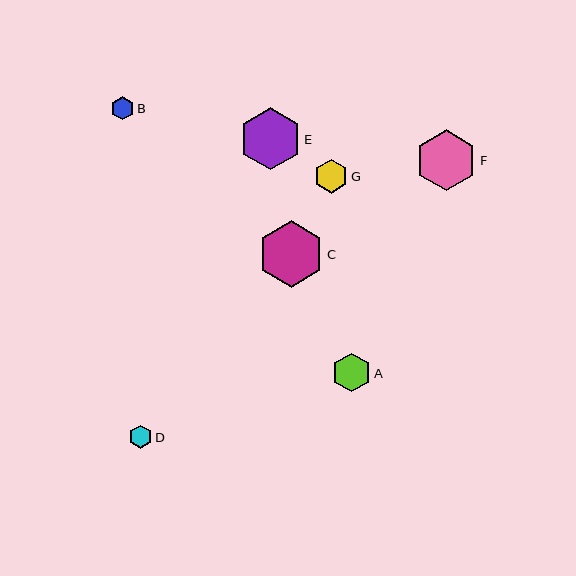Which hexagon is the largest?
Hexagon C is the largest with a size of approximately 66 pixels.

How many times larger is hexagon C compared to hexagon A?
Hexagon C is approximately 1.7 times the size of hexagon A.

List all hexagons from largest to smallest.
From largest to smallest: C, E, F, A, G, D, B.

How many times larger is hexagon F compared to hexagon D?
Hexagon F is approximately 2.6 times the size of hexagon D.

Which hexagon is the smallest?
Hexagon B is the smallest with a size of approximately 23 pixels.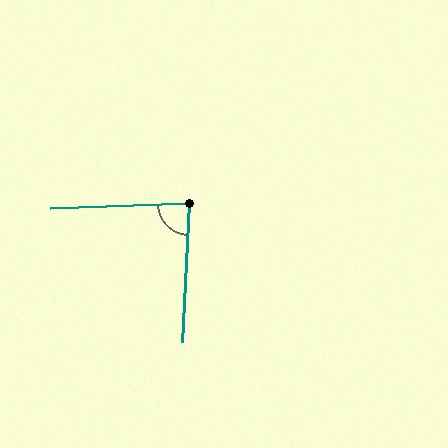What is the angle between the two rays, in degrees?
Approximately 85 degrees.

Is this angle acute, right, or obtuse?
It is acute.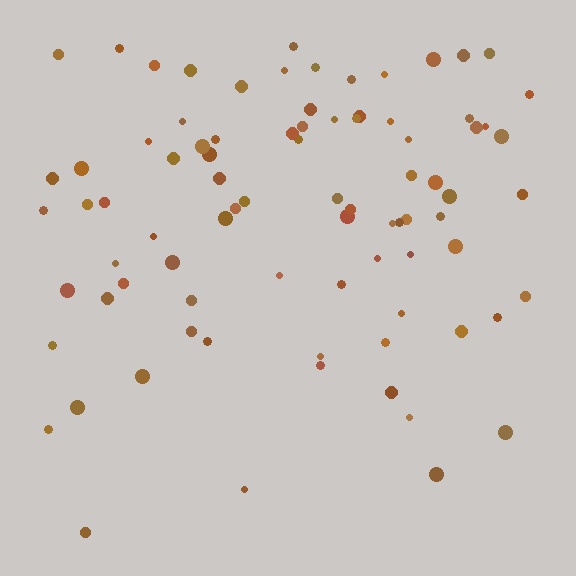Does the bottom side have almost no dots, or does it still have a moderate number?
Still a moderate number, just noticeably fewer than the top.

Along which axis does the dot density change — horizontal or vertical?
Vertical.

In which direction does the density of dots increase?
From bottom to top, with the top side densest.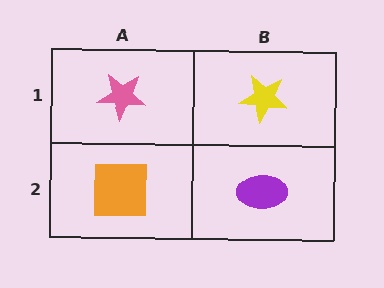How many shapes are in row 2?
2 shapes.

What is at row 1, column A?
A pink star.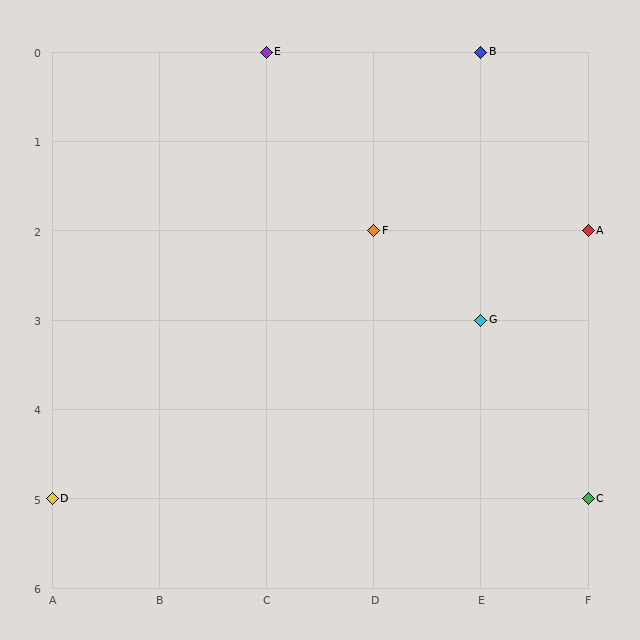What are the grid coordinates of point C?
Point C is at grid coordinates (F, 5).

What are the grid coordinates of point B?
Point B is at grid coordinates (E, 0).